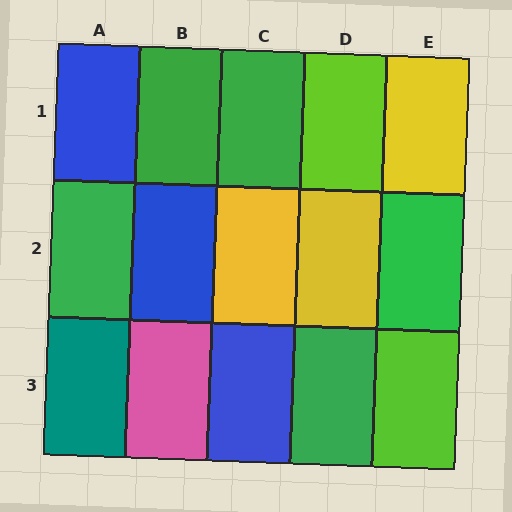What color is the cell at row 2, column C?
Yellow.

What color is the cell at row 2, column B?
Blue.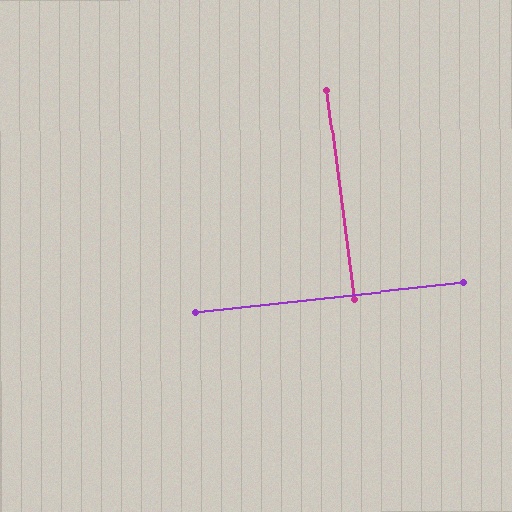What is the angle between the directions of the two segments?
Approximately 89 degrees.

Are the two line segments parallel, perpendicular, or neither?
Perpendicular — they meet at approximately 89°.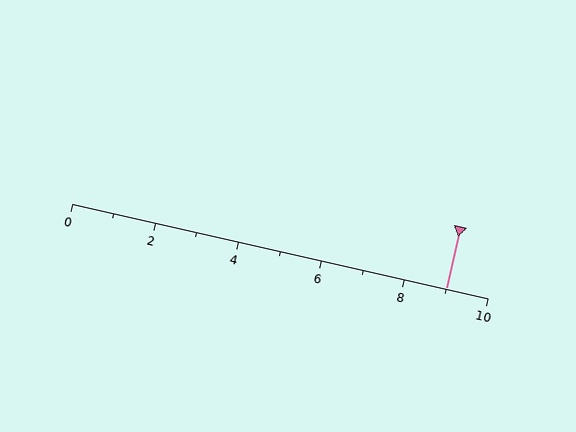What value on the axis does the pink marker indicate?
The marker indicates approximately 9.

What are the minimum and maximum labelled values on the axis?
The axis runs from 0 to 10.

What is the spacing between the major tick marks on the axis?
The major ticks are spaced 2 apart.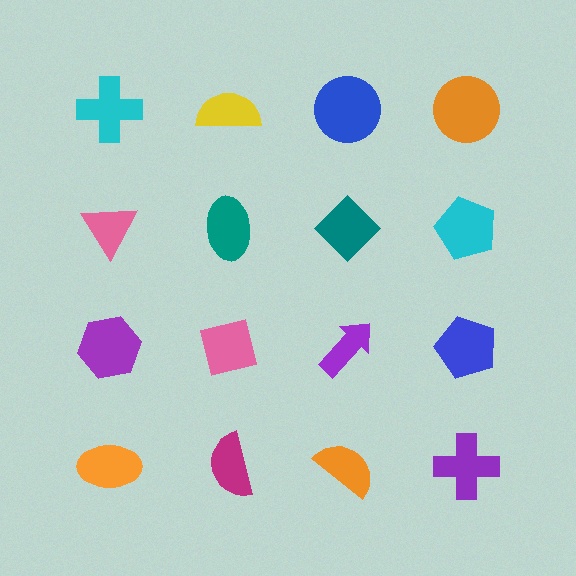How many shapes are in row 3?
4 shapes.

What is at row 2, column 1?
A pink triangle.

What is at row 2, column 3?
A teal diamond.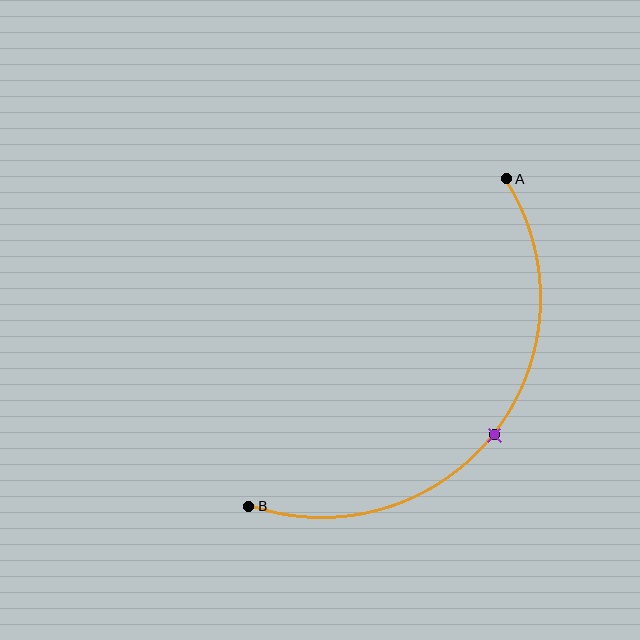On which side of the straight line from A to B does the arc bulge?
The arc bulges below and to the right of the straight line connecting A and B.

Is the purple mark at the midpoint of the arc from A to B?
Yes. The purple mark lies on the arc at equal arc-length from both A and B — it is the arc midpoint.